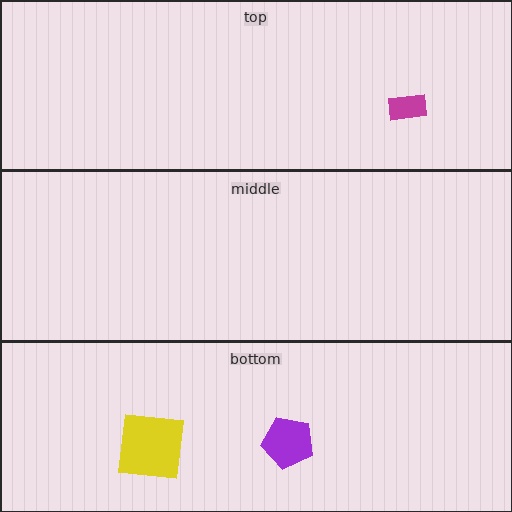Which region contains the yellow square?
The bottom region.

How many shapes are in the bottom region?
2.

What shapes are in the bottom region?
The purple pentagon, the yellow square.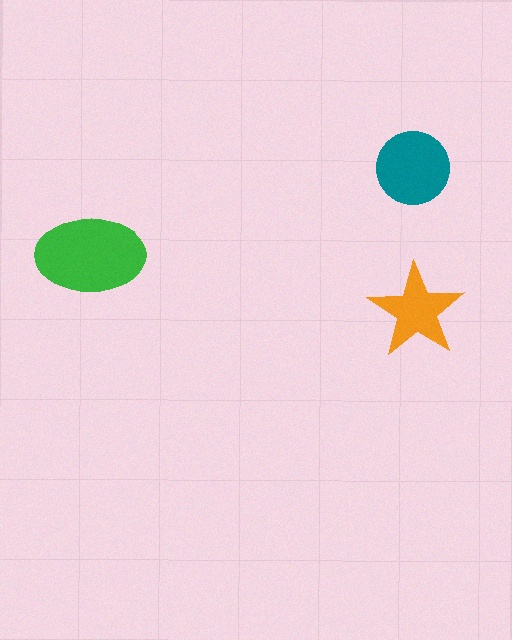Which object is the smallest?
The orange star.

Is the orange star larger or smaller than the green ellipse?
Smaller.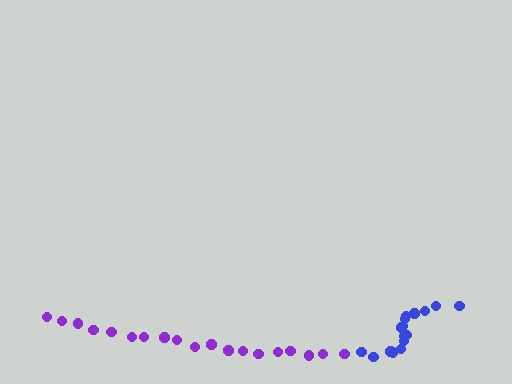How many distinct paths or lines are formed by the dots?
There are 2 distinct paths.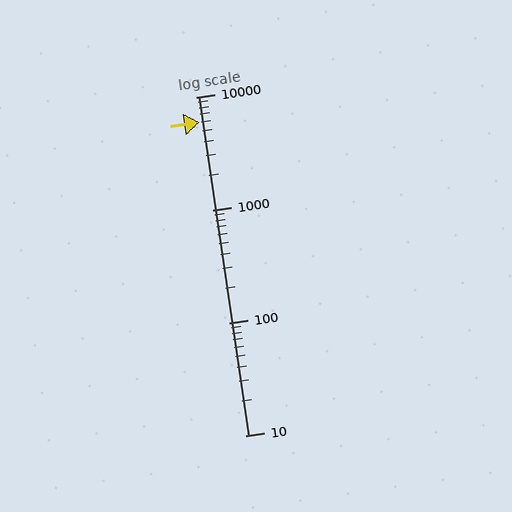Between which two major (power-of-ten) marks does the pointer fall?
The pointer is between 1000 and 10000.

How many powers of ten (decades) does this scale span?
The scale spans 3 decades, from 10 to 10000.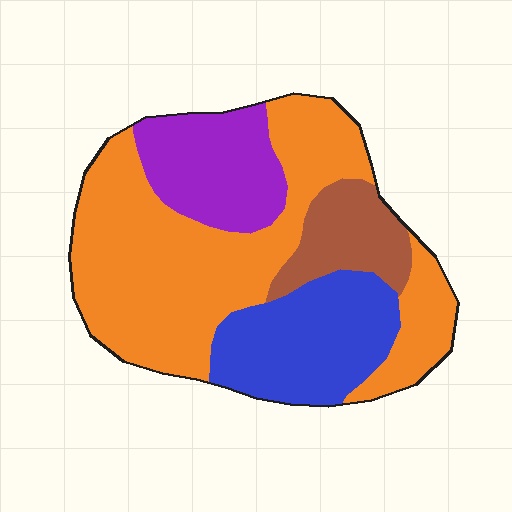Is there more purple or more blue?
Blue.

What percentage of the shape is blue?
Blue covers around 20% of the shape.